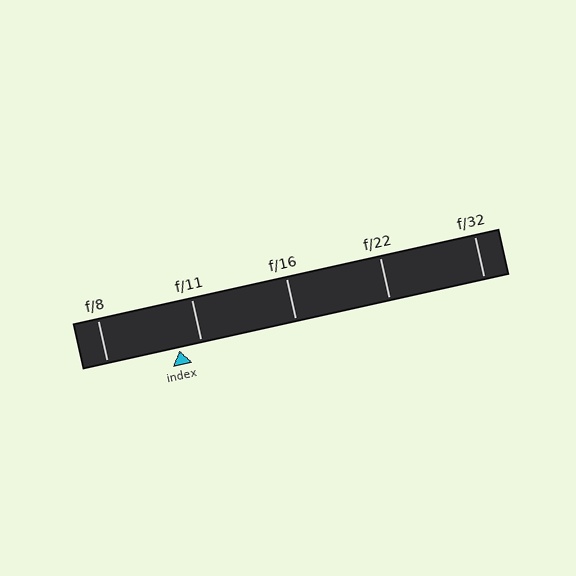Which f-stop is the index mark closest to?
The index mark is closest to f/11.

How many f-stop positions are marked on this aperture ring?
There are 5 f-stop positions marked.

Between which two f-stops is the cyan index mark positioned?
The index mark is between f/8 and f/11.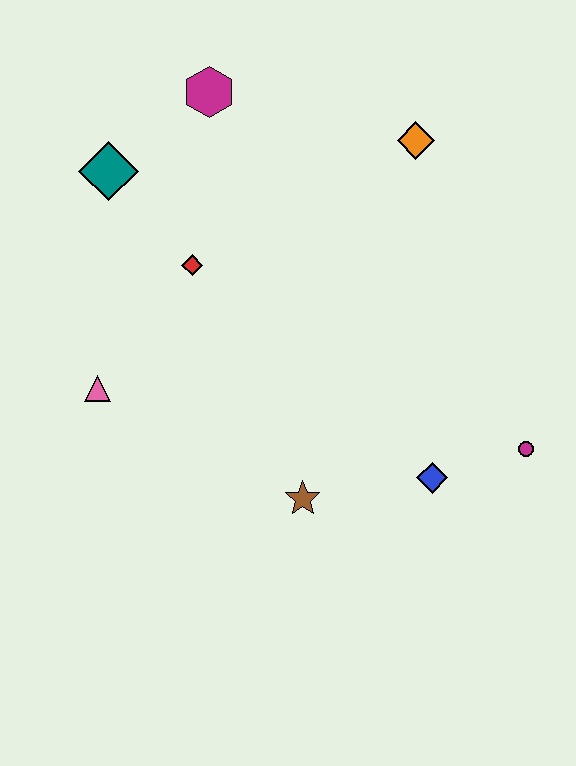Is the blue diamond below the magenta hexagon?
Yes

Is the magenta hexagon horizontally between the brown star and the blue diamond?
No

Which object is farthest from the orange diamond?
The pink triangle is farthest from the orange diamond.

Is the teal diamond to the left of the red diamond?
Yes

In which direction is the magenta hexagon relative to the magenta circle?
The magenta hexagon is above the magenta circle.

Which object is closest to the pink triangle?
The red diamond is closest to the pink triangle.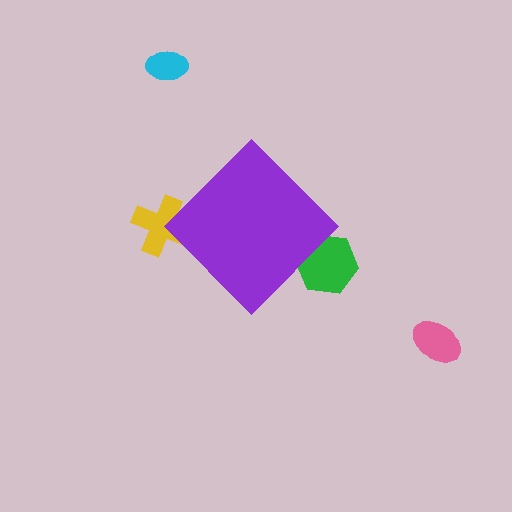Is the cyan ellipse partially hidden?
No, the cyan ellipse is fully visible.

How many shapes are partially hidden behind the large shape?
2 shapes are partially hidden.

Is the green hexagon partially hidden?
Yes, the green hexagon is partially hidden behind the purple diamond.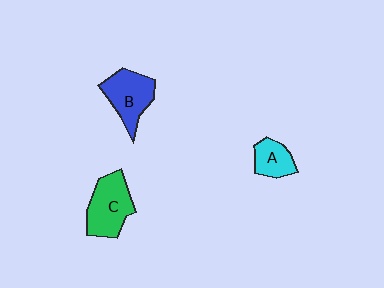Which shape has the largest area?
Shape C (green).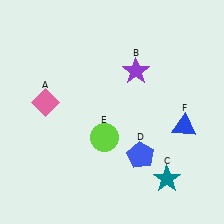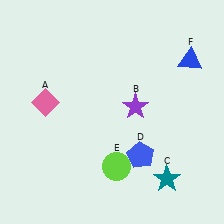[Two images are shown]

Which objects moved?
The objects that moved are: the purple star (B), the lime circle (E), the blue triangle (F).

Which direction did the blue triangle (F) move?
The blue triangle (F) moved up.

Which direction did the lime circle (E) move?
The lime circle (E) moved down.